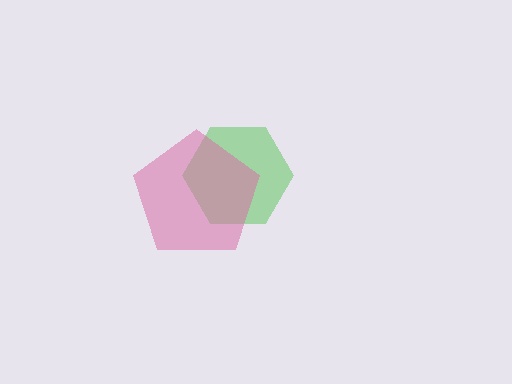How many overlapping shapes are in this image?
There are 2 overlapping shapes in the image.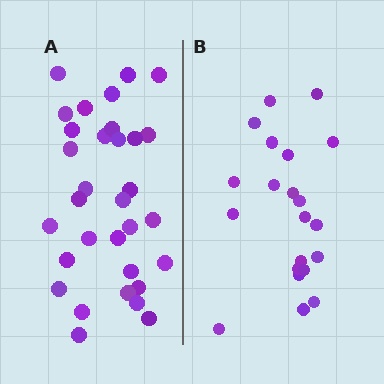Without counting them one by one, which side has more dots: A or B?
Region A (the left region) has more dots.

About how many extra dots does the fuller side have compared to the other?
Region A has roughly 12 or so more dots than region B.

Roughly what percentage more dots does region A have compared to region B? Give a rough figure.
About 50% more.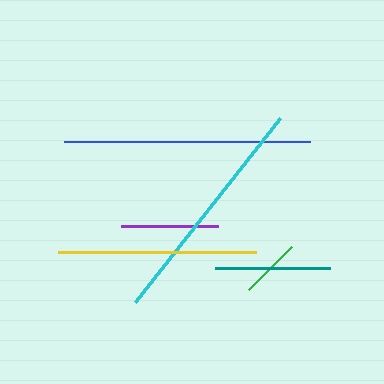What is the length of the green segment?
The green segment is approximately 61 pixels long.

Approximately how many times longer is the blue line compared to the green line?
The blue line is approximately 4.1 times the length of the green line.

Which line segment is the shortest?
The green line is the shortest at approximately 61 pixels.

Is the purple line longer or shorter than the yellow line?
The yellow line is longer than the purple line.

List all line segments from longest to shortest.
From longest to shortest: blue, cyan, yellow, teal, purple, green.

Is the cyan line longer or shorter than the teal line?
The cyan line is longer than the teal line.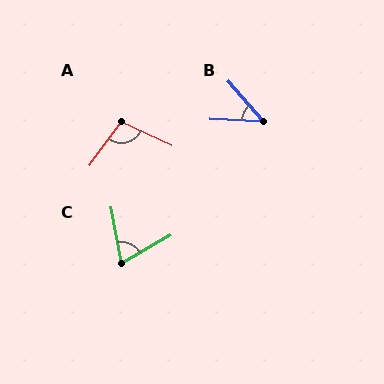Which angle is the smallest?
B, at approximately 46 degrees.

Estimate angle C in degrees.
Approximately 70 degrees.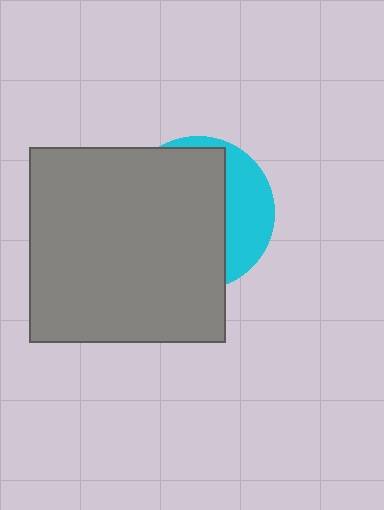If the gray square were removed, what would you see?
You would see the complete cyan circle.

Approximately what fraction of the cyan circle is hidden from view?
Roughly 69% of the cyan circle is hidden behind the gray square.